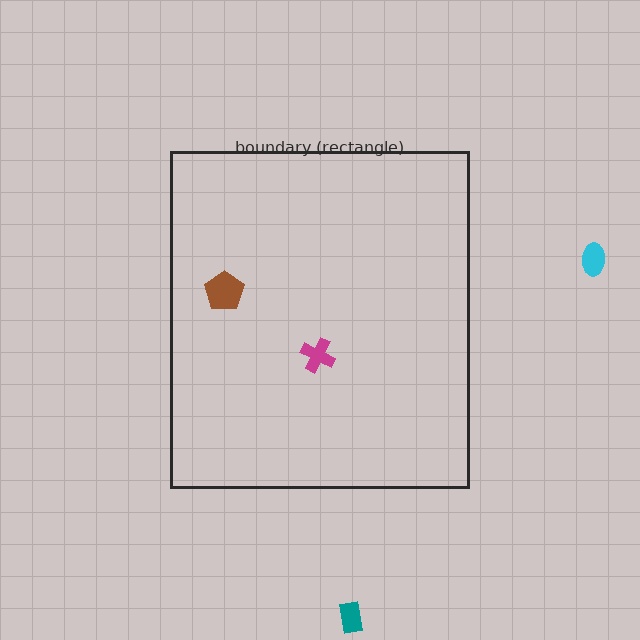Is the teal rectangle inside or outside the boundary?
Outside.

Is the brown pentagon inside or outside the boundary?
Inside.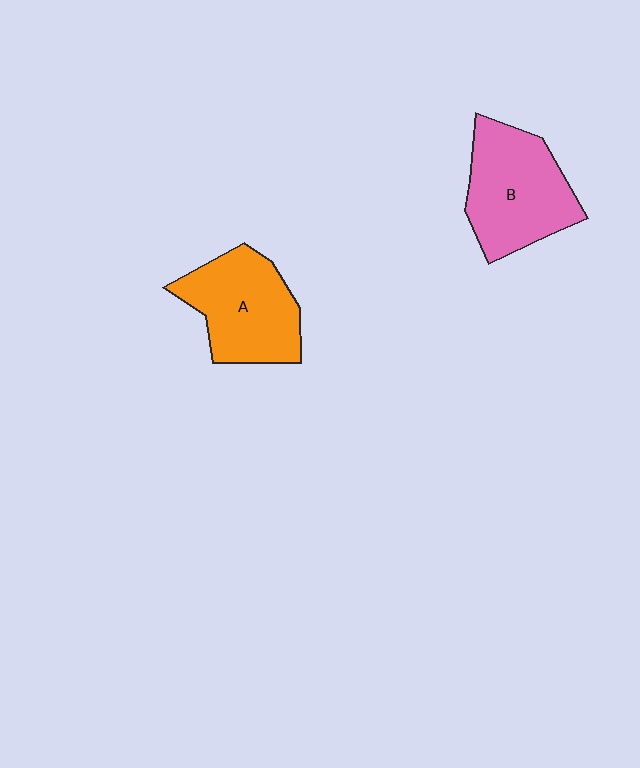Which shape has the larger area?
Shape B (pink).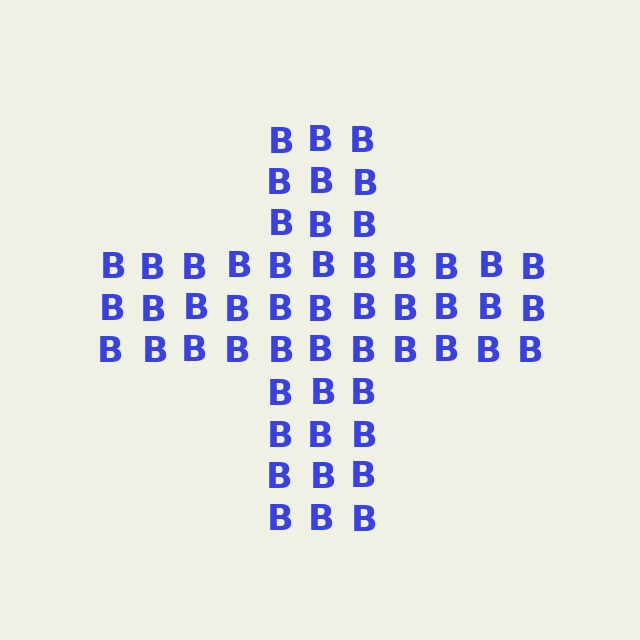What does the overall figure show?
The overall figure shows a cross.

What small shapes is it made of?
It is made of small letter B's.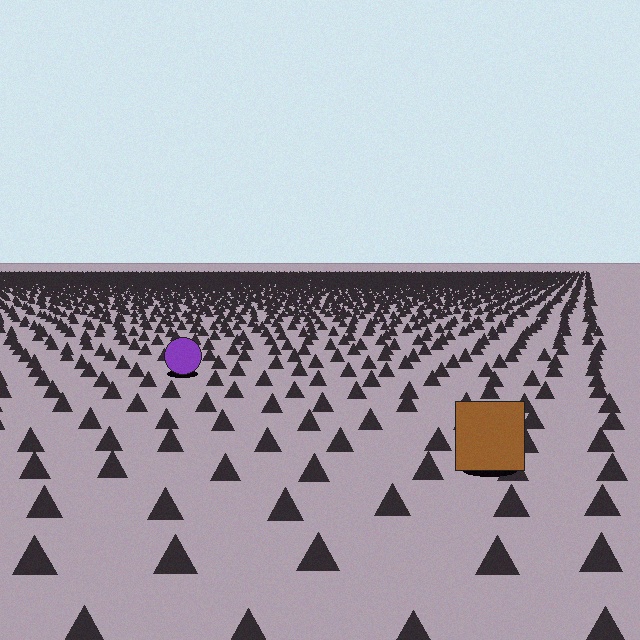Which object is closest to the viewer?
The brown square is closest. The texture marks near it are larger and more spread out.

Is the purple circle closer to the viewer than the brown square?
No. The brown square is closer — you can tell from the texture gradient: the ground texture is coarser near it.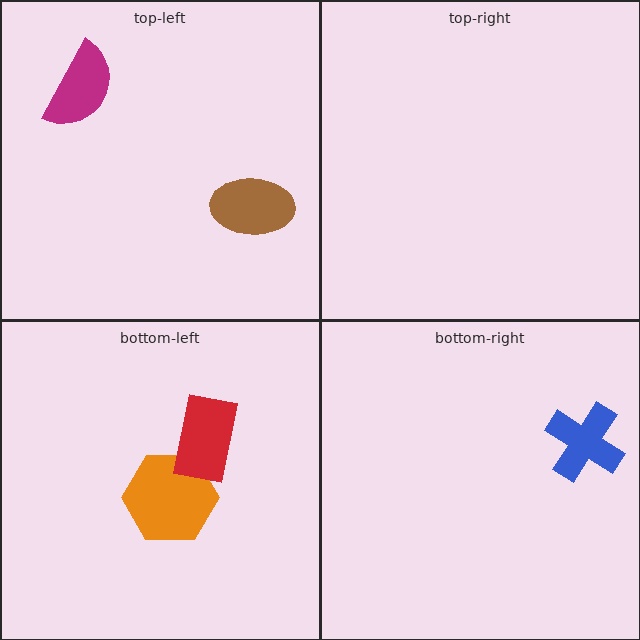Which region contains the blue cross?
The bottom-right region.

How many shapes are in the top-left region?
2.